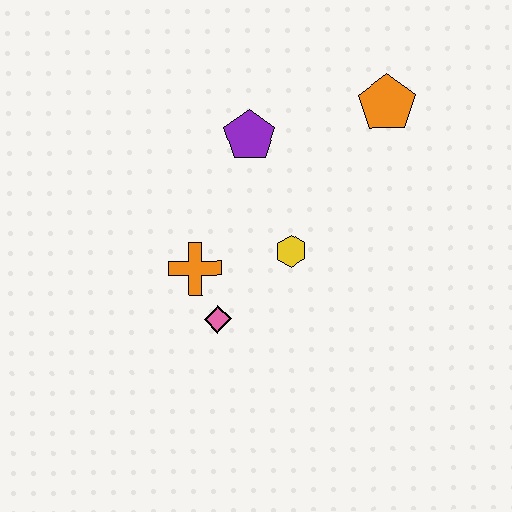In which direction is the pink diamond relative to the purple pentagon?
The pink diamond is below the purple pentagon.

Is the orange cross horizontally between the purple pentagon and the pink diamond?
No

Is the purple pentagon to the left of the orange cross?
No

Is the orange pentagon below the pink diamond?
No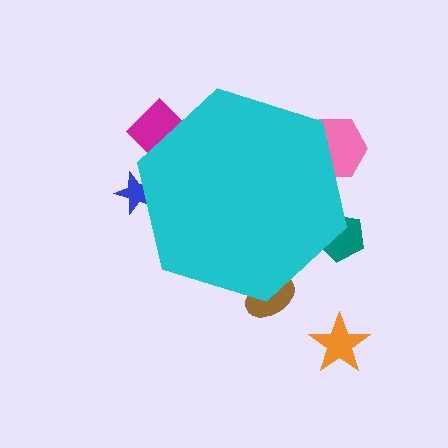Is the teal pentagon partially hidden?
Yes, the teal pentagon is partially hidden behind the cyan hexagon.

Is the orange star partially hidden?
No, the orange star is fully visible.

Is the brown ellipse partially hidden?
Yes, the brown ellipse is partially hidden behind the cyan hexagon.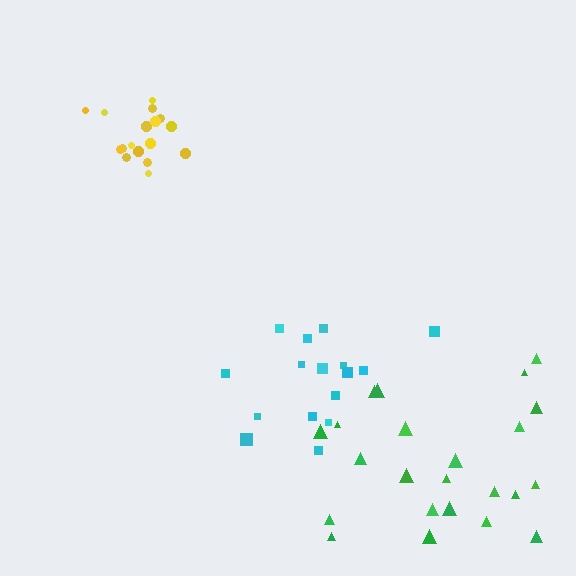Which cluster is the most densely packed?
Yellow.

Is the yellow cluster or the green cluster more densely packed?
Yellow.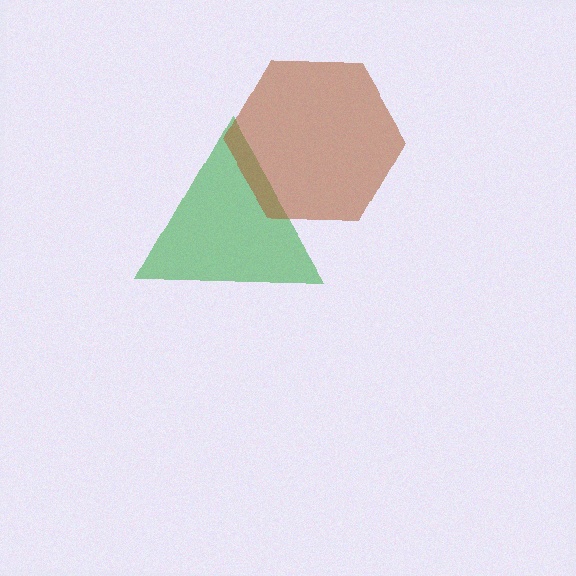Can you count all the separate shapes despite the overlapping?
Yes, there are 2 separate shapes.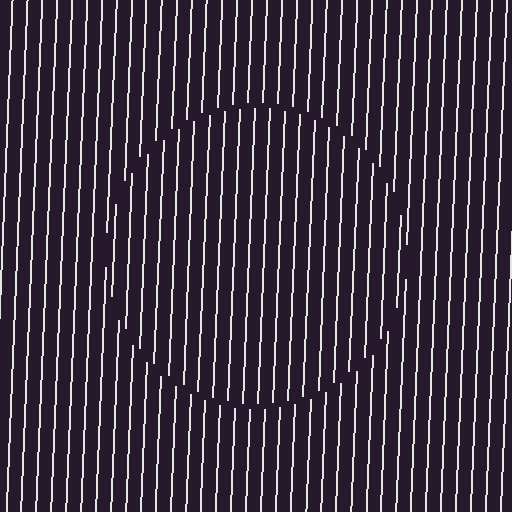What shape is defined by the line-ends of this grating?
An illusory circle. The interior of the shape contains the same grating, shifted by half a period — the contour is defined by the phase discontinuity where line-ends from the inner and outer gratings abut.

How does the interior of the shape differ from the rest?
The interior of the shape contains the same grating, shifted by half a period — the contour is defined by the phase discontinuity where line-ends from the inner and outer gratings abut.